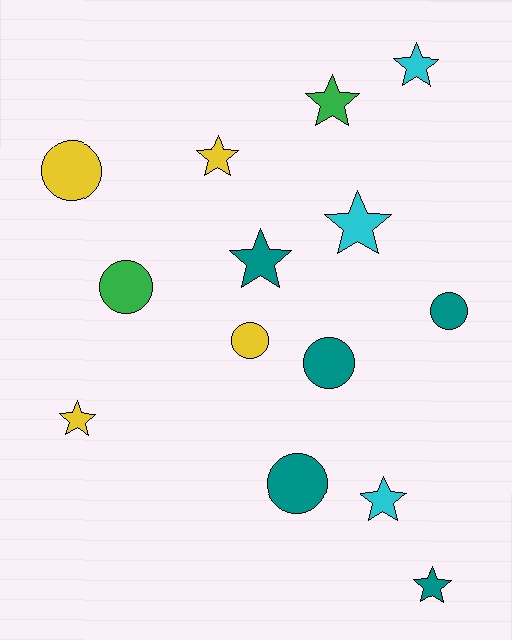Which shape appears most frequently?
Star, with 8 objects.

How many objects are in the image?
There are 14 objects.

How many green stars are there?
There is 1 green star.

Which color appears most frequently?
Teal, with 5 objects.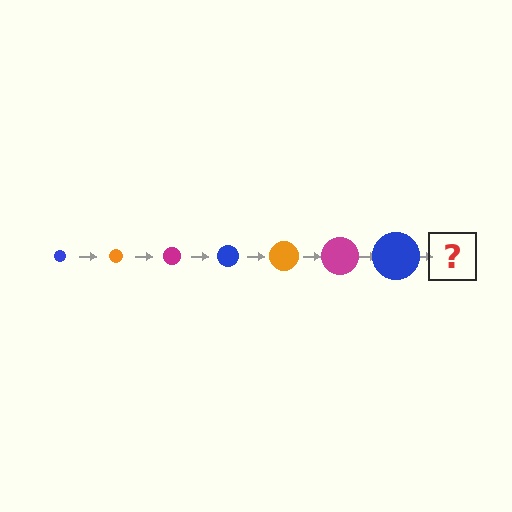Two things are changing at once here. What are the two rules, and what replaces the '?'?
The two rules are that the circle grows larger each step and the color cycles through blue, orange, and magenta. The '?' should be an orange circle, larger than the previous one.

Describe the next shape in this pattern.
It should be an orange circle, larger than the previous one.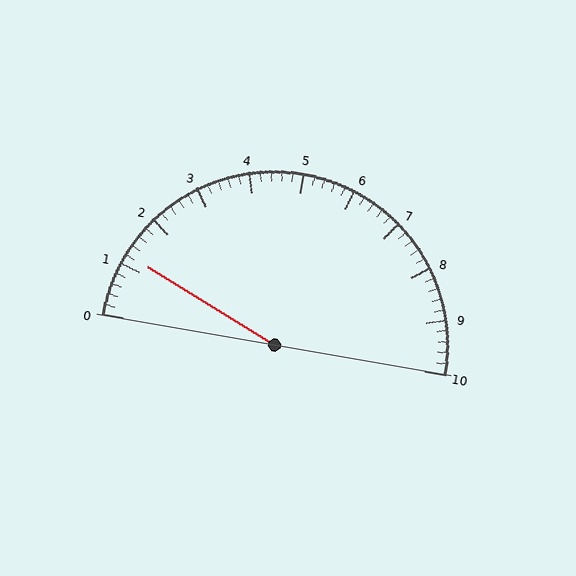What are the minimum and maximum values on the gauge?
The gauge ranges from 0 to 10.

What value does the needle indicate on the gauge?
The needle indicates approximately 1.2.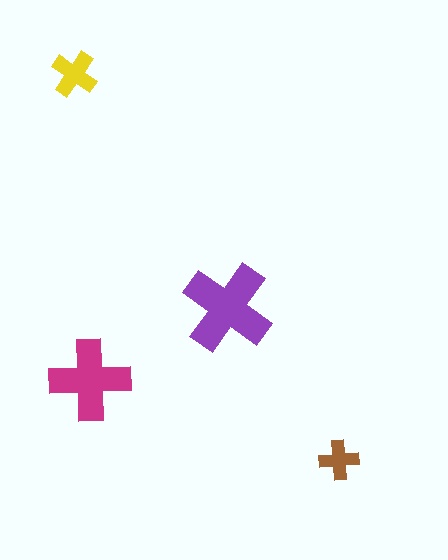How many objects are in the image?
There are 4 objects in the image.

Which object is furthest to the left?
The yellow cross is leftmost.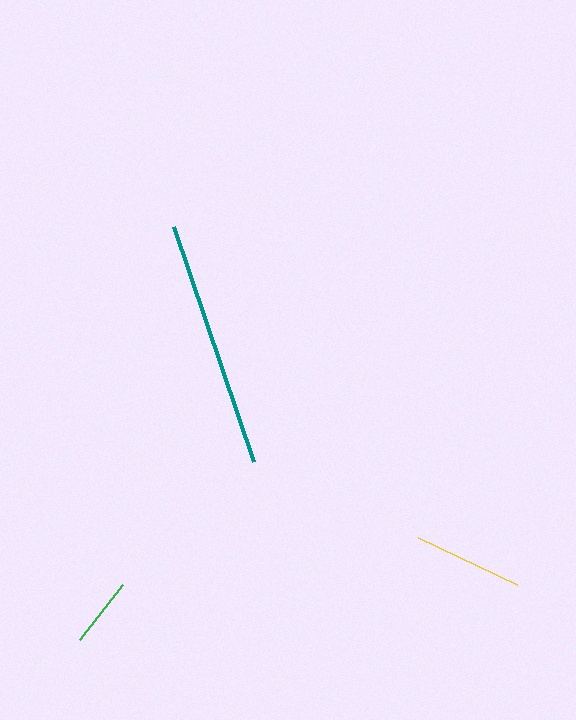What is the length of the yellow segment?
The yellow segment is approximately 110 pixels long.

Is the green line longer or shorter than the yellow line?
The yellow line is longer than the green line.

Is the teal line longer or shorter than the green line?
The teal line is longer than the green line.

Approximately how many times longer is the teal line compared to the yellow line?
The teal line is approximately 2.3 times the length of the yellow line.